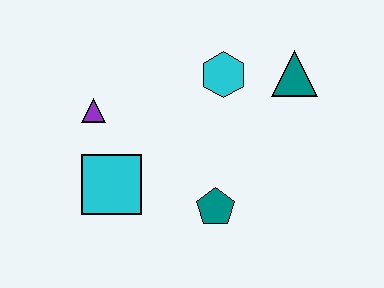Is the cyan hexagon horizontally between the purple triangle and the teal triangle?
Yes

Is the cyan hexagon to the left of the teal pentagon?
No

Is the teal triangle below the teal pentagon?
No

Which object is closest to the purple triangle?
The cyan square is closest to the purple triangle.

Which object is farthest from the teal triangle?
The cyan square is farthest from the teal triangle.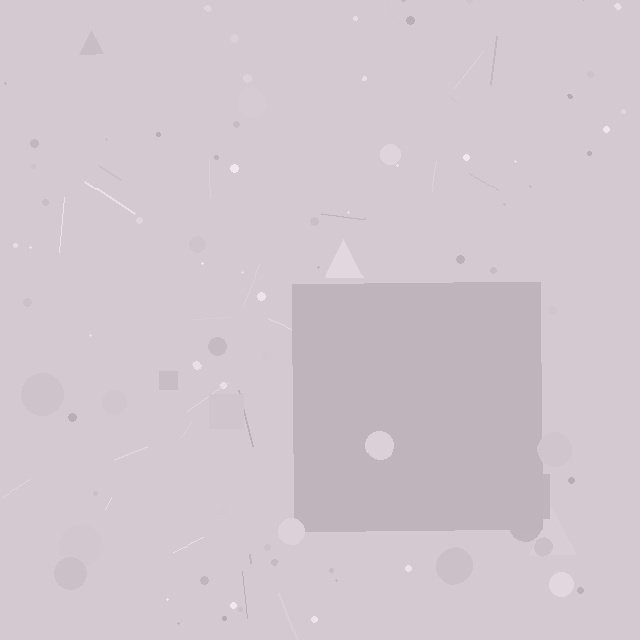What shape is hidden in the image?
A square is hidden in the image.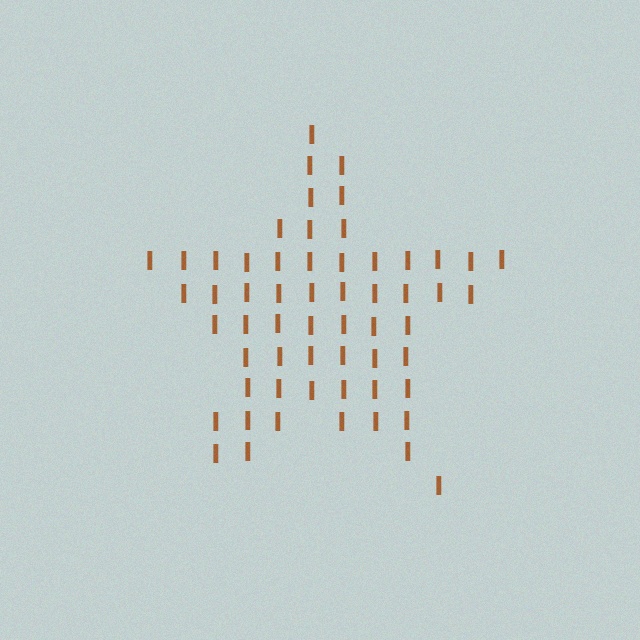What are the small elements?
The small elements are letter I's.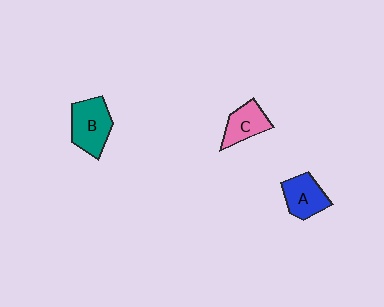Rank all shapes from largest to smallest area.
From largest to smallest: B (teal), A (blue), C (pink).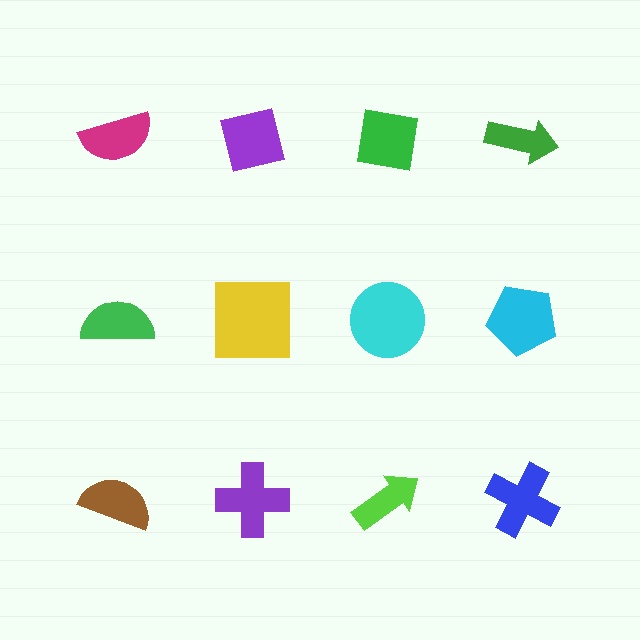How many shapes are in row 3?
4 shapes.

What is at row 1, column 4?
A green arrow.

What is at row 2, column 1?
A green semicircle.